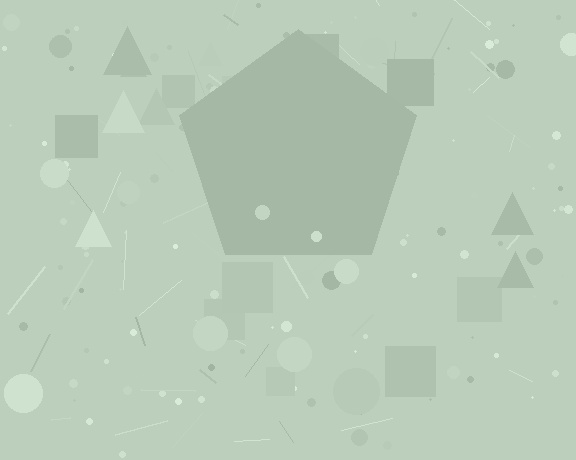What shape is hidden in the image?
A pentagon is hidden in the image.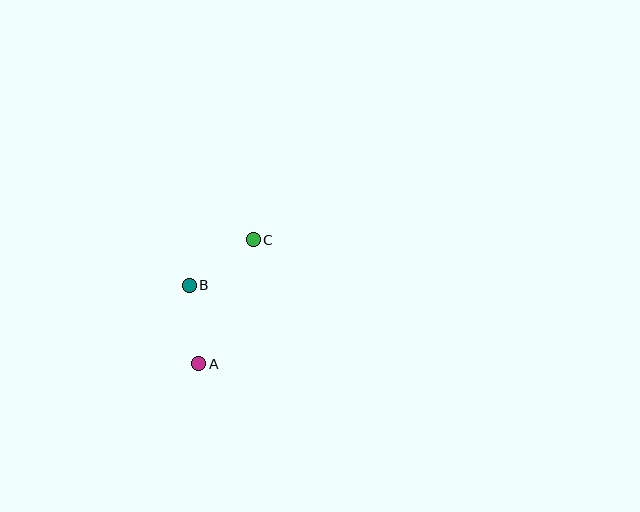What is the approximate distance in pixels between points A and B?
The distance between A and B is approximately 80 pixels.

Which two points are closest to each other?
Points B and C are closest to each other.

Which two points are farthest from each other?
Points A and C are farthest from each other.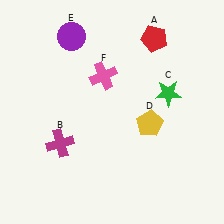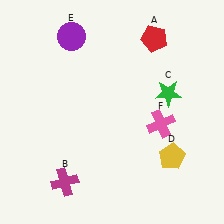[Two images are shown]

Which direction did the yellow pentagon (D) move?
The yellow pentagon (D) moved down.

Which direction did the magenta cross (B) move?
The magenta cross (B) moved down.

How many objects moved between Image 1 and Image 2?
3 objects moved between the two images.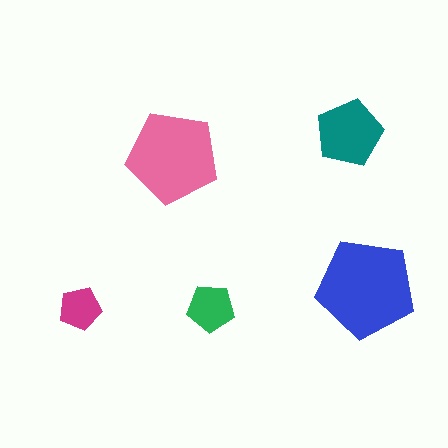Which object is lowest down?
The magenta pentagon is bottommost.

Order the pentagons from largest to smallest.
the blue one, the pink one, the teal one, the green one, the magenta one.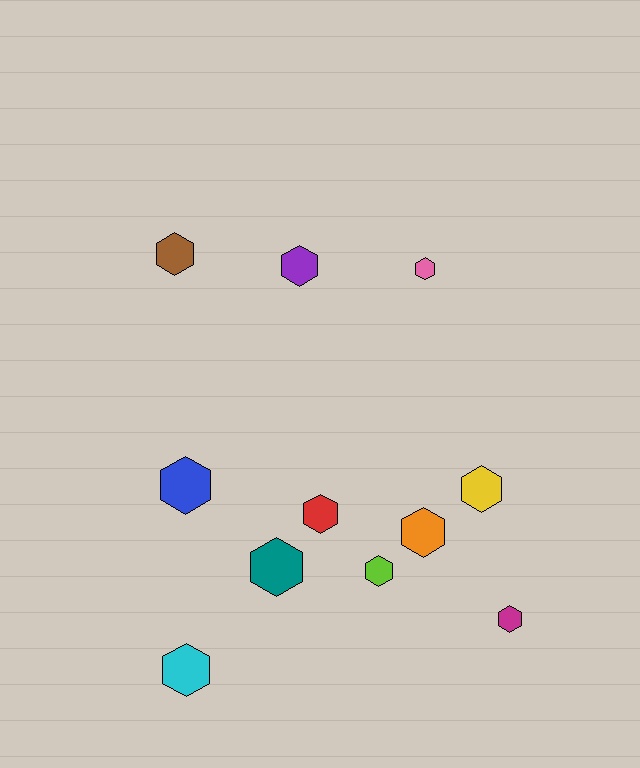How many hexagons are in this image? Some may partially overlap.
There are 11 hexagons.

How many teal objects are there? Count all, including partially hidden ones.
There is 1 teal object.